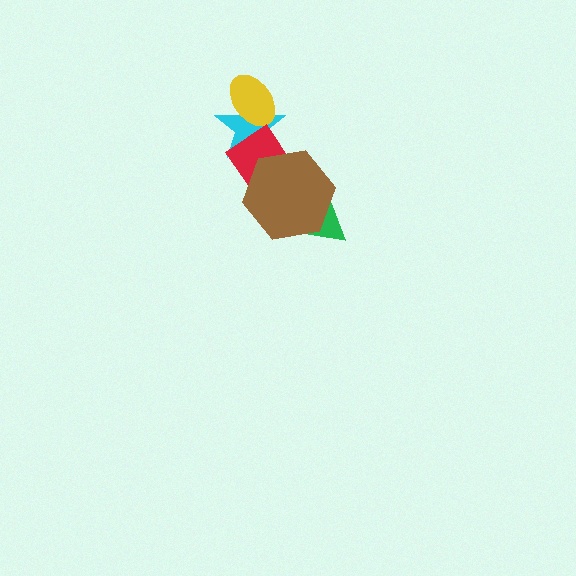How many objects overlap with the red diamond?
2 objects overlap with the red diamond.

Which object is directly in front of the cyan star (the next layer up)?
The yellow ellipse is directly in front of the cyan star.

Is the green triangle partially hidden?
Yes, it is partially covered by another shape.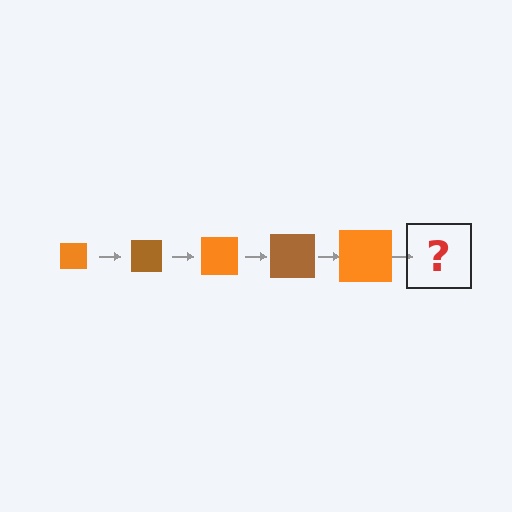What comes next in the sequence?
The next element should be a brown square, larger than the previous one.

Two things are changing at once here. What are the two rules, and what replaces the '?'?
The two rules are that the square grows larger each step and the color cycles through orange and brown. The '?' should be a brown square, larger than the previous one.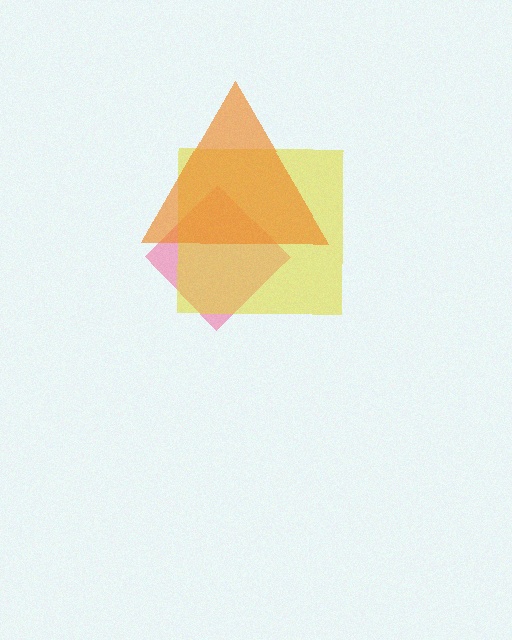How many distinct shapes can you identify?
There are 3 distinct shapes: a pink diamond, a yellow square, an orange triangle.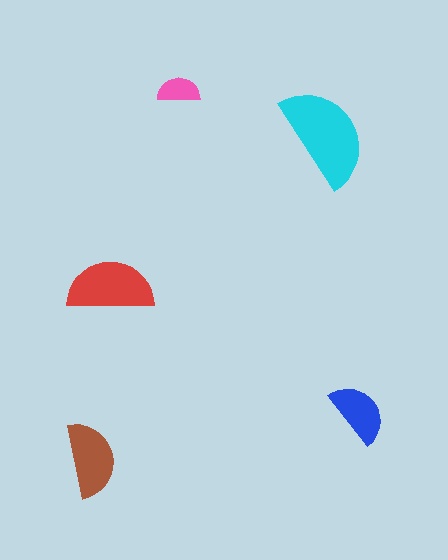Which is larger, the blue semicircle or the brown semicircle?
The brown one.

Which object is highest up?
The pink semicircle is topmost.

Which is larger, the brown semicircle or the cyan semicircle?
The cyan one.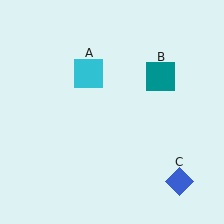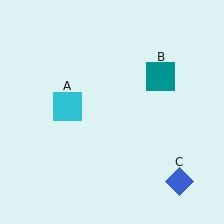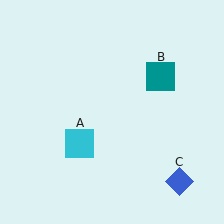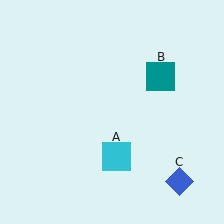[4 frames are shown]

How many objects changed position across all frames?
1 object changed position: cyan square (object A).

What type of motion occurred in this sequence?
The cyan square (object A) rotated counterclockwise around the center of the scene.